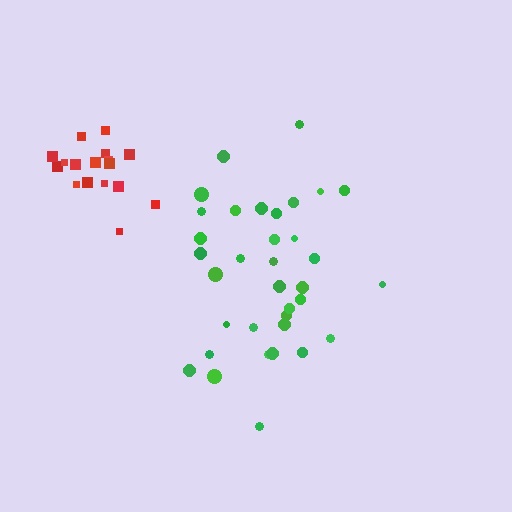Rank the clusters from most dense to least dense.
red, green.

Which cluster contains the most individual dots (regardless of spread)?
Green (35).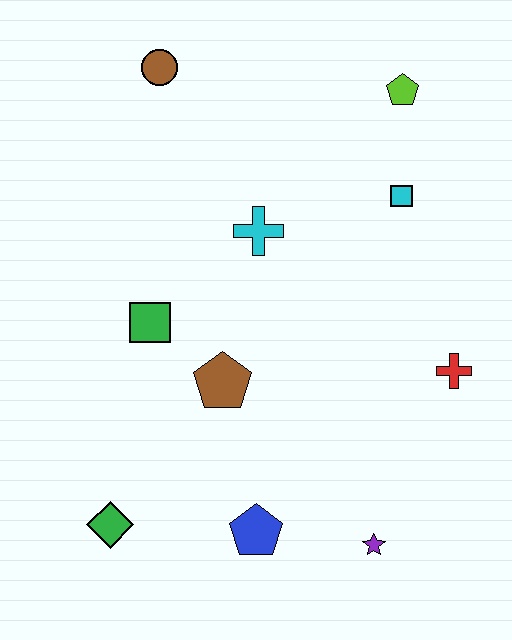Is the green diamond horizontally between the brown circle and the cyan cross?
No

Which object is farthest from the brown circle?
The purple star is farthest from the brown circle.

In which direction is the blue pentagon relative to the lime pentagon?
The blue pentagon is below the lime pentagon.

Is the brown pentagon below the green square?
Yes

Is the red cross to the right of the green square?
Yes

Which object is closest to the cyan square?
The lime pentagon is closest to the cyan square.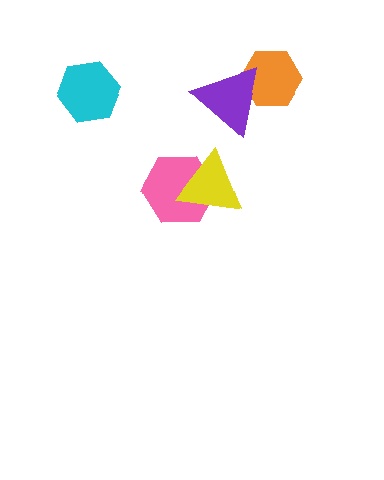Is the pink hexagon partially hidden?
Yes, it is partially covered by another shape.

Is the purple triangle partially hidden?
No, no other shape covers it.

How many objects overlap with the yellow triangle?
1 object overlaps with the yellow triangle.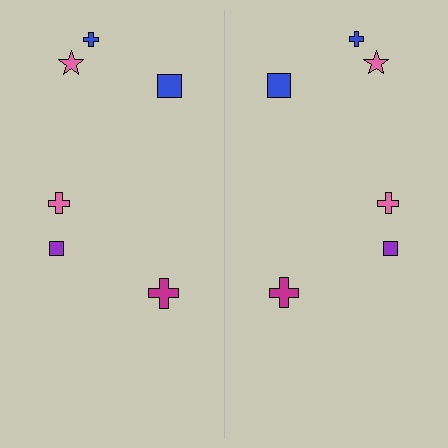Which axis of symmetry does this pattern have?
The pattern has a vertical axis of symmetry running through the center of the image.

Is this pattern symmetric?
Yes, this pattern has bilateral (reflection) symmetry.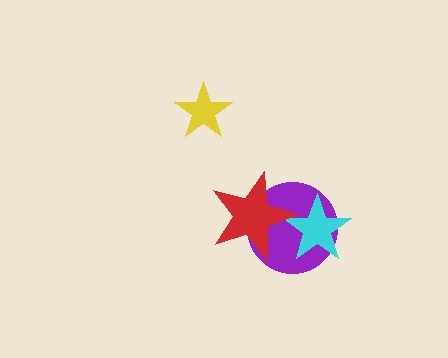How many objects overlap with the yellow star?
0 objects overlap with the yellow star.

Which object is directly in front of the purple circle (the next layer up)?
The cyan star is directly in front of the purple circle.